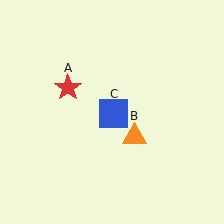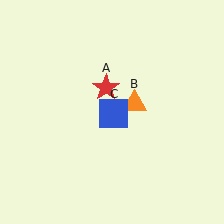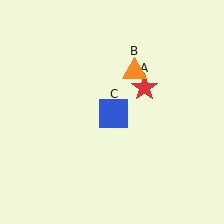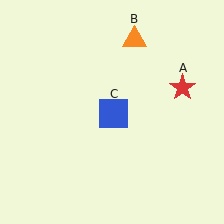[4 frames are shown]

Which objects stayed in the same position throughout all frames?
Blue square (object C) remained stationary.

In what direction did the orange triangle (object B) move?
The orange triangle (object B) moved up.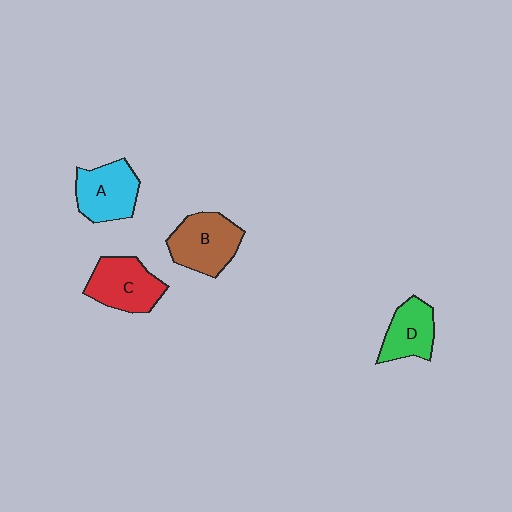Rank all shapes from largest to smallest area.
From largest to smallest: B (brown), C (red), A (cyan), D (green).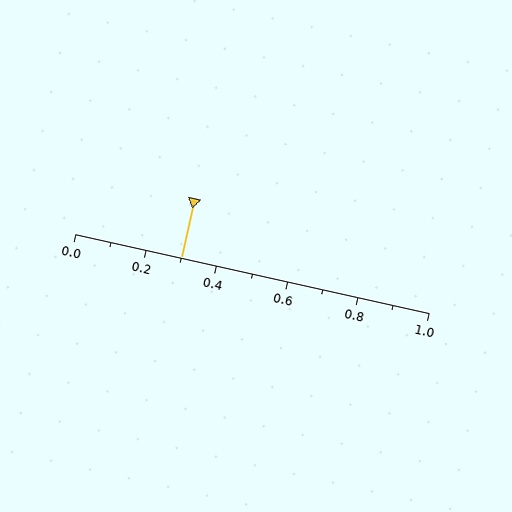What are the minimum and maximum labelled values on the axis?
The axis runs from 0.0 to 1.0.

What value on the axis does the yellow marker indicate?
The marker indicates approximately 0.3.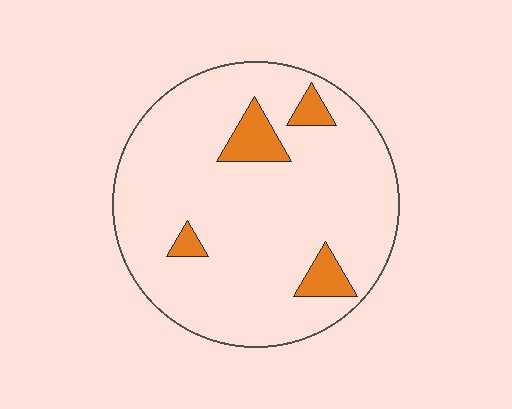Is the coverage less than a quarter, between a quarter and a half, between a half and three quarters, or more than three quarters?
Less than a quarter.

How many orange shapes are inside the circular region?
4.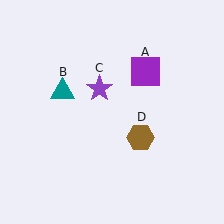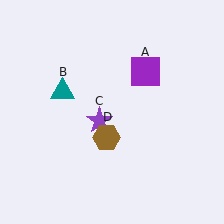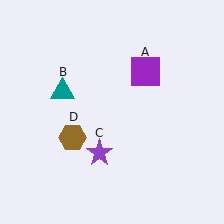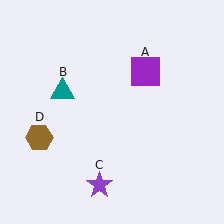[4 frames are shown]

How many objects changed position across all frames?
2 objects changed position: purple star (object C), brown hexagon (object D).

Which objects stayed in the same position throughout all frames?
Purple square (object A) and teal triangle (object B) remained stationary.